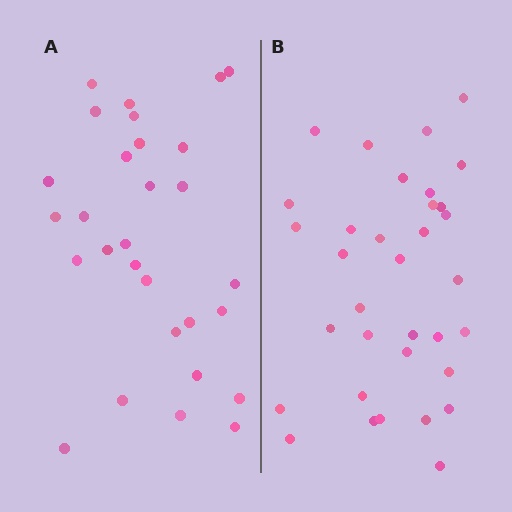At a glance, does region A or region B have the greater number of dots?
Region B (the right region) has more dots.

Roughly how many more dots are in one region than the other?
Region B has about 5 more dots than region A.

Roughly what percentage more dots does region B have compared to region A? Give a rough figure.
About 15% more.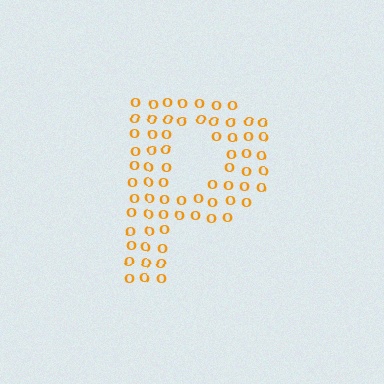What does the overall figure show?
The overall figure shows the letter P.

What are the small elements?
The small elements are letter O's.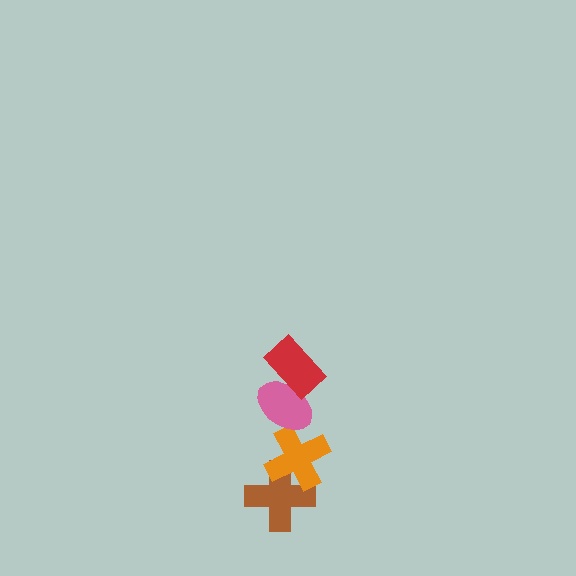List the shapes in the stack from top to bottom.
From top to bottom: the red rectangle, the pink ellipse, the orange cross, the brown cross.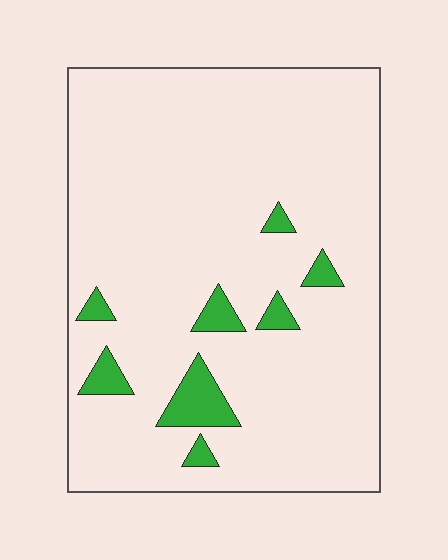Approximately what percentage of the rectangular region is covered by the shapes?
Approximately 10%.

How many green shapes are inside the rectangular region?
8.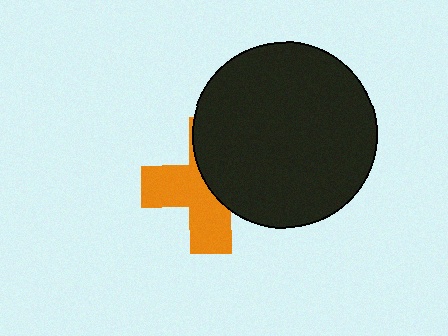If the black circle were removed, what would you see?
You would see the complete orange cross.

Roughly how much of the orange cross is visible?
About half of it is visible (roughly 50%).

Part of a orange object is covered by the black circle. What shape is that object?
It is a cross.